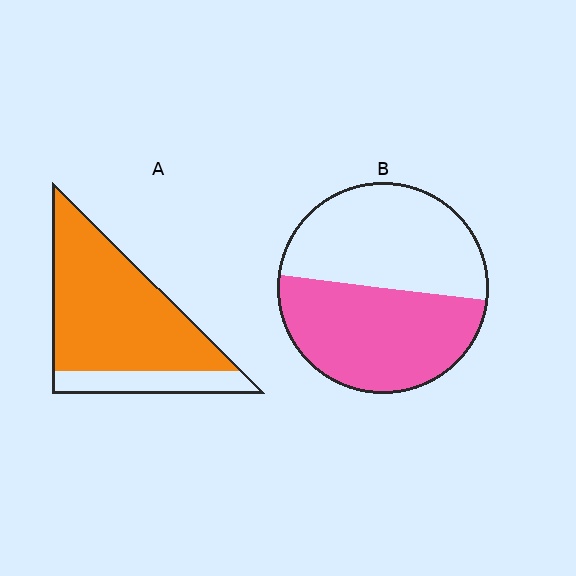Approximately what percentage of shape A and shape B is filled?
A is approximately 80% and B is approximately 50%.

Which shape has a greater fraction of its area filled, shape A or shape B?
Shape A.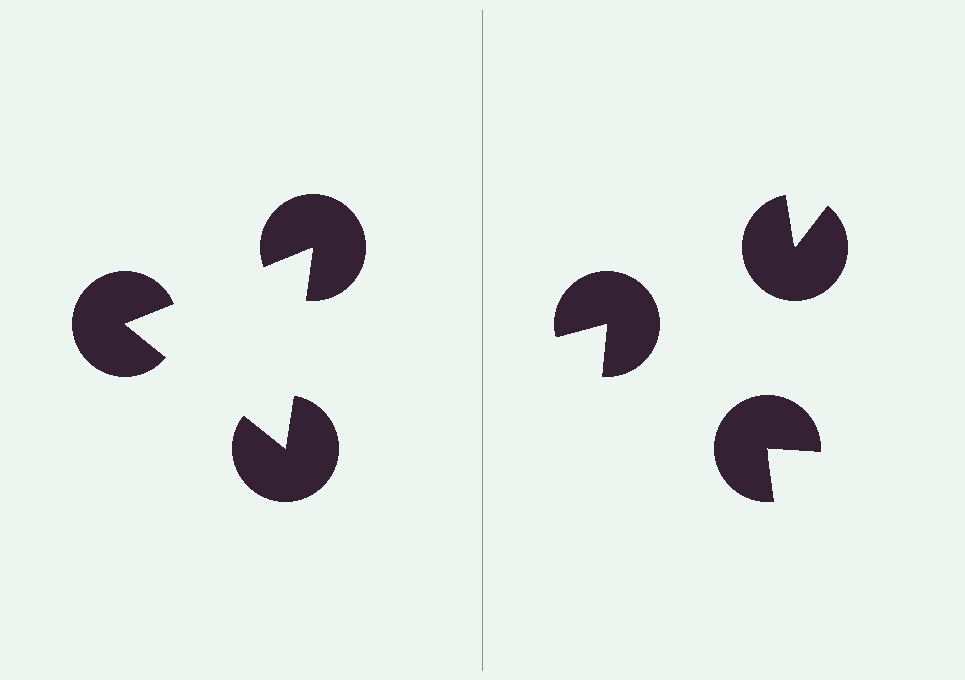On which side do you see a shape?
An illusory triangle appears on the left side. On the right side the wedge cuts are rotated, so no coherent shape forms.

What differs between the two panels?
The pac-man discs are positioned identically on both sides; only the wedge orientations differ. On the left they align to a triangle; on the right they are misaligned.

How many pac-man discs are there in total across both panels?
6 — 3 on each side.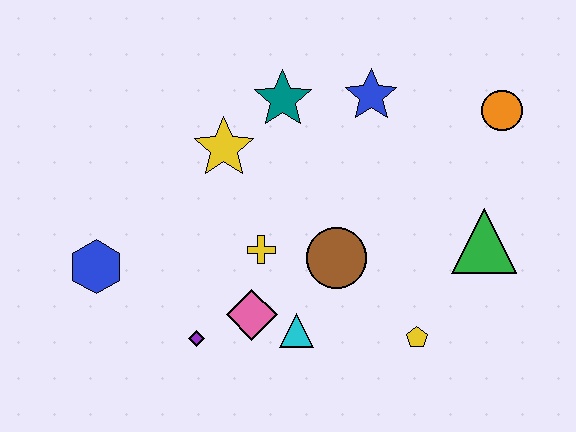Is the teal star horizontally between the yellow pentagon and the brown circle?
No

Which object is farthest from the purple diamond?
The orange circle is farthest from the purple diamond.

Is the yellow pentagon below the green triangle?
Yes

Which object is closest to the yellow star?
The teal star is closest to the yellow star.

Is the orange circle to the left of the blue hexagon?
No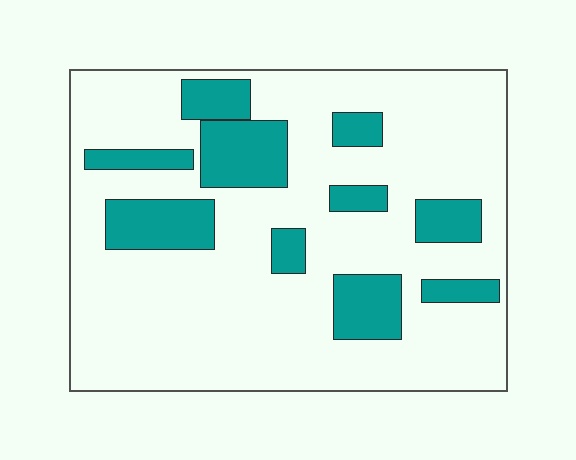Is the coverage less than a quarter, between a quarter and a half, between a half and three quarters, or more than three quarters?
Less than a quarter.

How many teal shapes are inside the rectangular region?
10.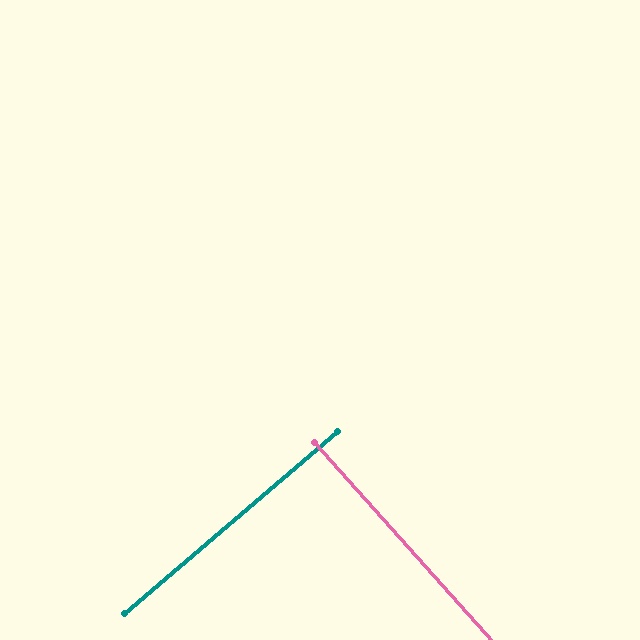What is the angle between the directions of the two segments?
Approximately 89 degrees.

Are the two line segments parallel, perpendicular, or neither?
Perpendicular — they meet at approximately 89°.